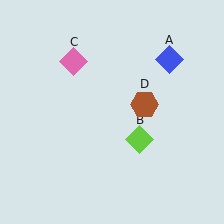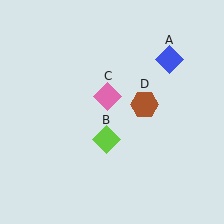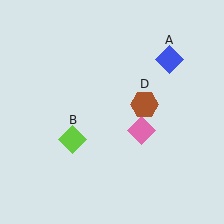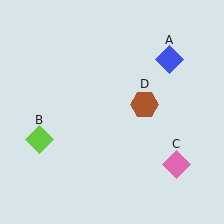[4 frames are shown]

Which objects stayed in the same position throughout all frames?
Blue diamond (object A) and brown hexagon (object D) remained stationary.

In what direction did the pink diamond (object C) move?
The pink diamond (object C) moved down and to the right.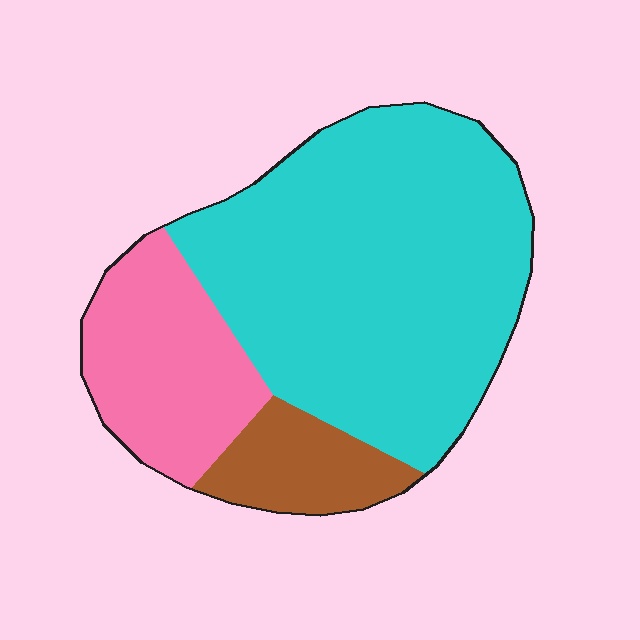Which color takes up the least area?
Brown, at roughly 10%.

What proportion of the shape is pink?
Pink takes up between a sixth and a third of the shape.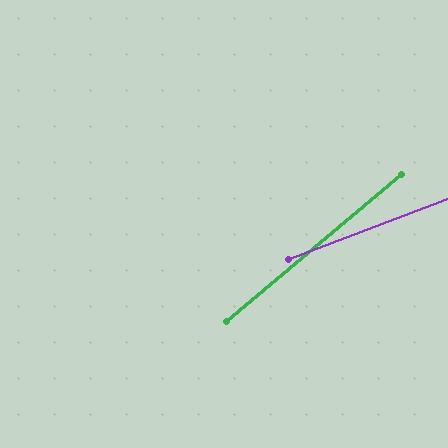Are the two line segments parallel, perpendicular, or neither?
Neither parallel nor perpendicular — they differ by about 19°.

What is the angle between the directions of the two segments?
Approximately 19 degrees.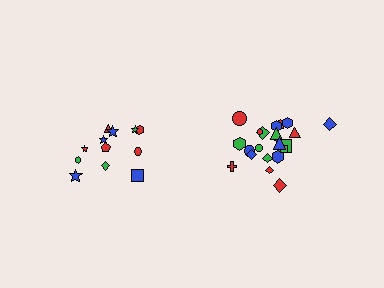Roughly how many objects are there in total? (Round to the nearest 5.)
Roughly 35 objects in total.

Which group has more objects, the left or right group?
The right group.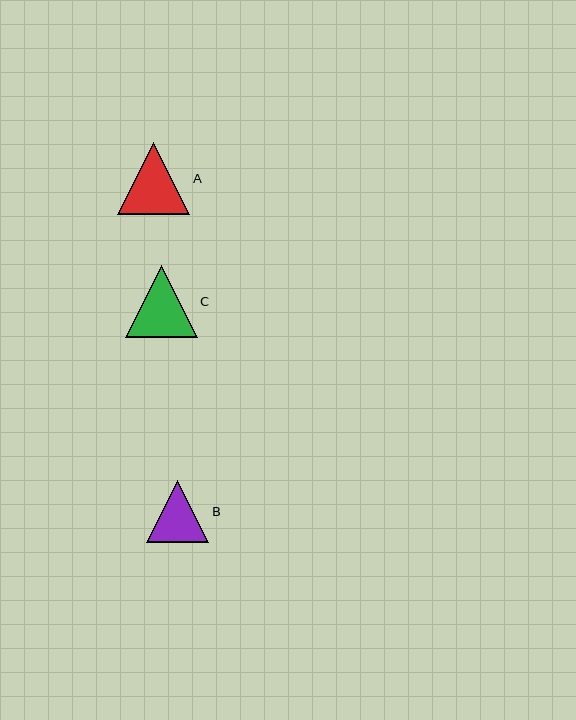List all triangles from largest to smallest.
From largest to smallest: C, A, B.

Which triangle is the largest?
Triangle C is the largest with a size of approximately 72 pixels.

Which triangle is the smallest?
Triangle B is the smallest with a size of approximately 62 pixels.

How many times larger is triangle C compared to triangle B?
Triangle C is approximately 1.2 times the size of triangle B.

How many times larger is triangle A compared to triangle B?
Triangle A is approximately 1.2 times the size of triangle B.